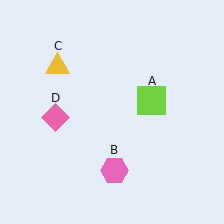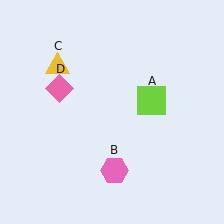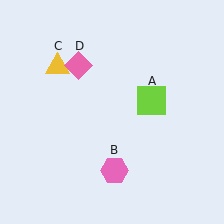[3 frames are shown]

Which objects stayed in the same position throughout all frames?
Lime square (object A) and pink hexagon (object B) and yellow triangle (object C) remained stationary.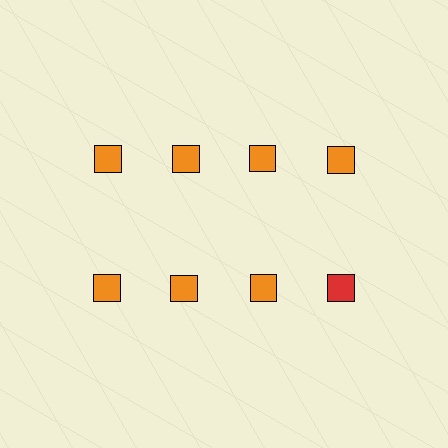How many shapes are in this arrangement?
There are 8 shapes arranged in a grid pattern.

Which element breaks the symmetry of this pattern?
The red square in the second row, second from right column breaks the symmetry. All other shapes are orange squares.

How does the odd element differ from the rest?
It has a different color: red instead of orange.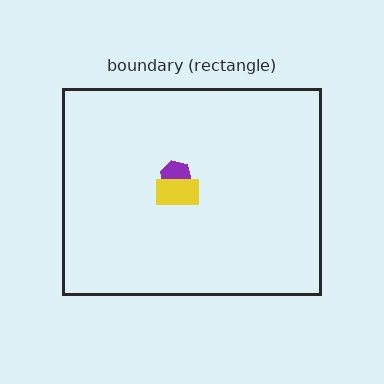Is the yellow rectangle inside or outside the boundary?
Inside.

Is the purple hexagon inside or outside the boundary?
Inside.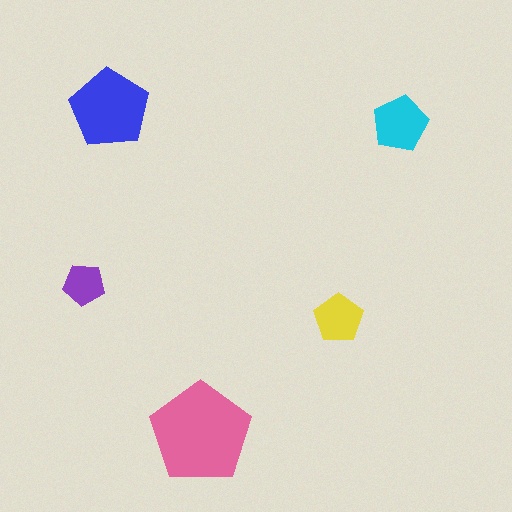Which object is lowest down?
The pink pentagon is bottommost.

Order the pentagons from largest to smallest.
the pink one, the blue one, the cyan one, the yellow one, the purple one.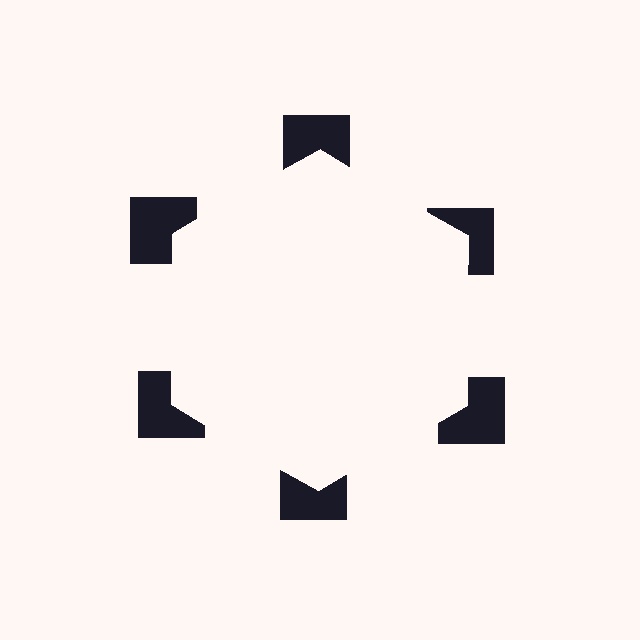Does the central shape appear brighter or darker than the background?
It typically appears slightly brighter than the background, even though no actual brightness change is drawn.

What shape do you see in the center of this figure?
An illusory hexagon — its edges are inferred from the aligned wedge cuts in the notched squares, not physically drawn.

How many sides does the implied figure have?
6 sides.